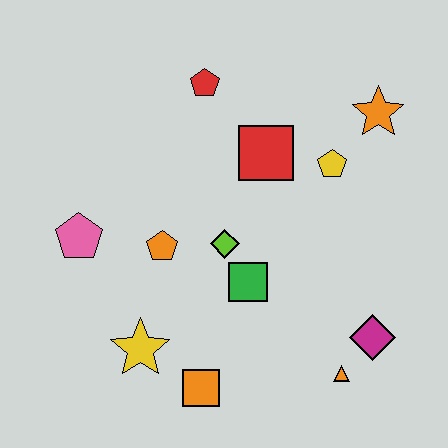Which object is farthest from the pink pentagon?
The orange star is farthest from the pink pentagon.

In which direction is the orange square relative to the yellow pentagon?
The orange square is below the yellow pentagon.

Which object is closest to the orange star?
The yellow pentagon is closest to the orange star.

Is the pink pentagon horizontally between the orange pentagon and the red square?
No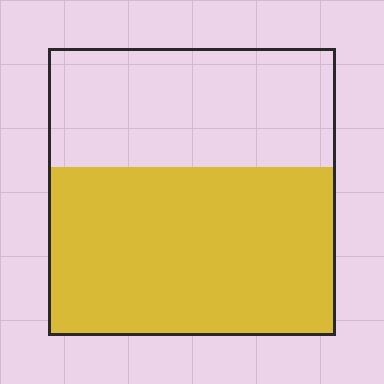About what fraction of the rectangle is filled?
About three fifths (3/5).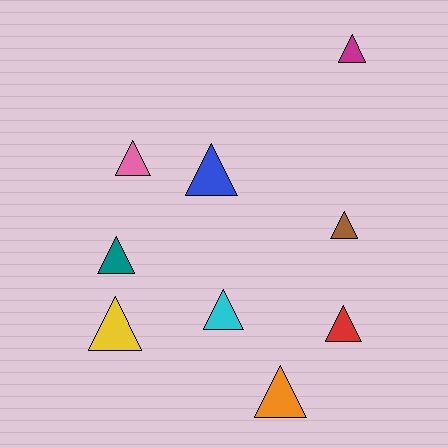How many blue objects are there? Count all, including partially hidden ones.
There is 1 blue object.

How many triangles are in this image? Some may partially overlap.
There are 9 triangles.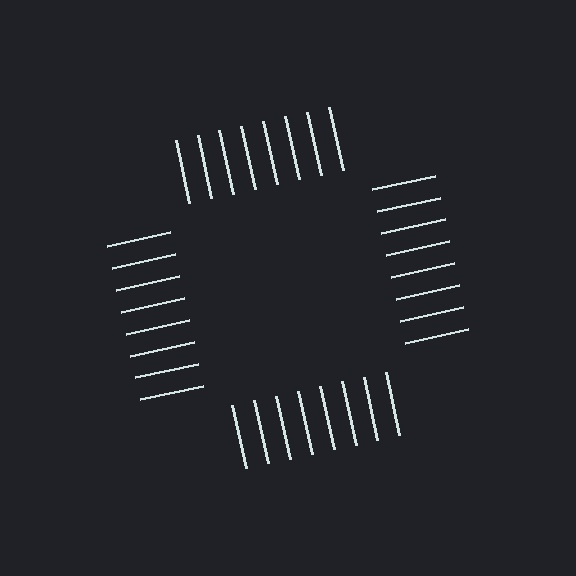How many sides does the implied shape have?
4 sides — the line-ends trace a square.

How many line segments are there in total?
32 — 8 along each of the 4 edges.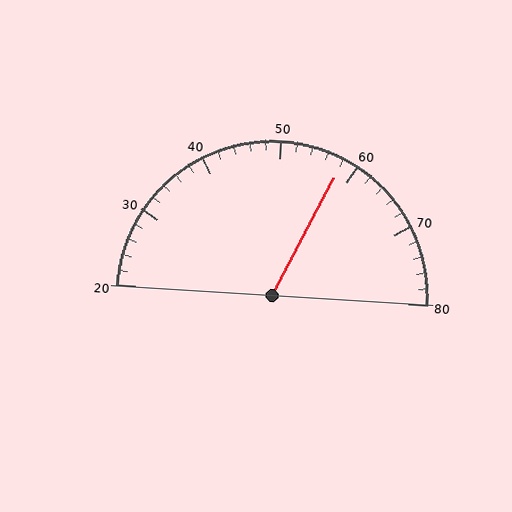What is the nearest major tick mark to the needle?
The nearest major tick mark is 60.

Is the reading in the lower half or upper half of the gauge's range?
The reading is in the upper half of the range (20 to 80).